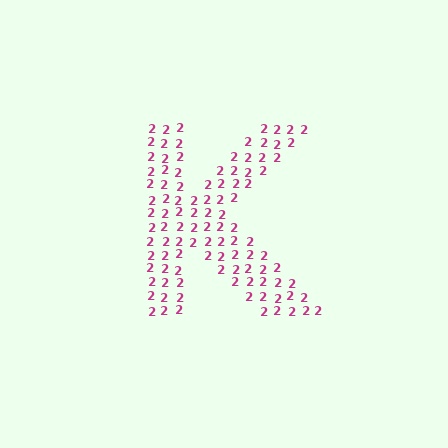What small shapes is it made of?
It is made of small digit 2's.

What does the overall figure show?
The overall figure shows the letter K.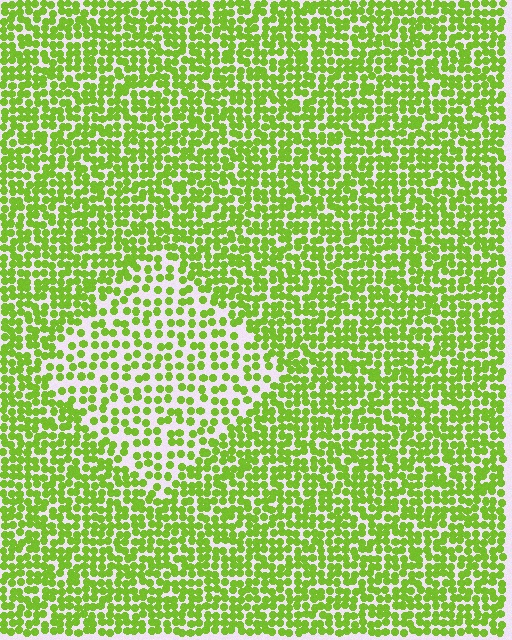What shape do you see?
I see a diamond.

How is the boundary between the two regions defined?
The boundary is defined by a change in element density (approximately 1.8x ratio). All elements are the same color, size, and shape.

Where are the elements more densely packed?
The elements are more densely packed outside the diamond boundary.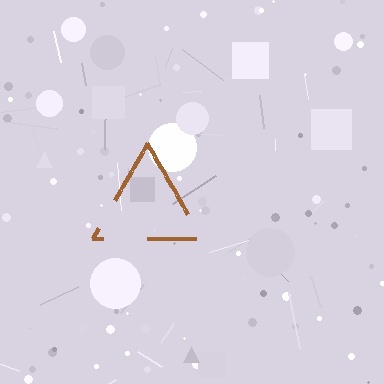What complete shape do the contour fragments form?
The contour fragments form a triangle.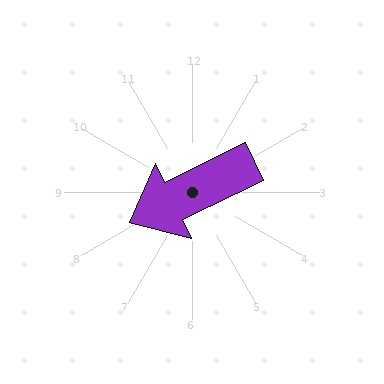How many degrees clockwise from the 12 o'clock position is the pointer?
Approximately 244 degrees.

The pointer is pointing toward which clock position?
Roughly 8 o'clock.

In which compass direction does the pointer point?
Southwest.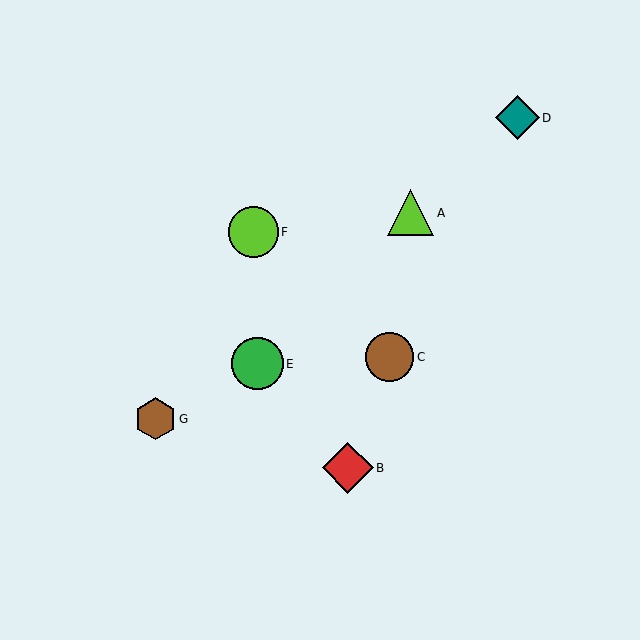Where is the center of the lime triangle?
The center of the lime triangle is at (411, 213).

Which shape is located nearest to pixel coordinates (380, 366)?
The brown circle (labeled C) at (389, 357) is nearest to that location.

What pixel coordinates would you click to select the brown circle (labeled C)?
Click at (389, 357) to select the brown circle C.